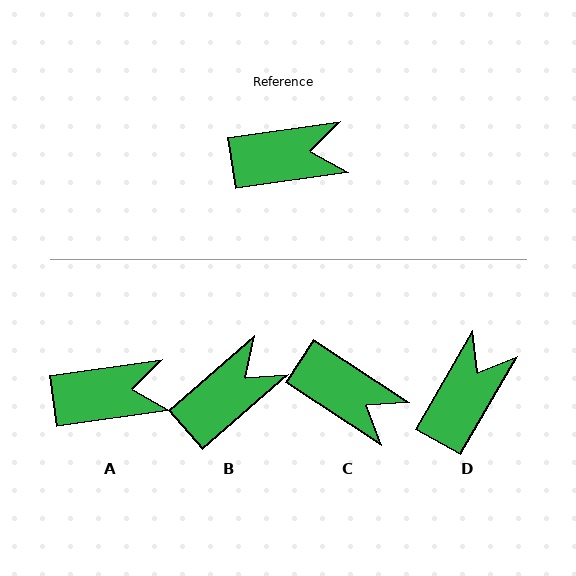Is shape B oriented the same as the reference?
No, it is off by about 33 degrees.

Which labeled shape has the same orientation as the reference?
A.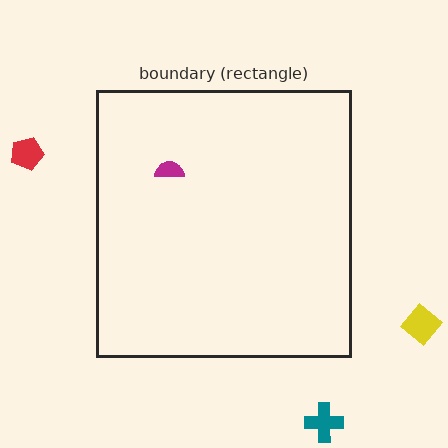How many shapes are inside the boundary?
1 inside, 3 outside.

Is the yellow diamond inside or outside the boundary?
Outside.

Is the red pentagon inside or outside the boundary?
Outside.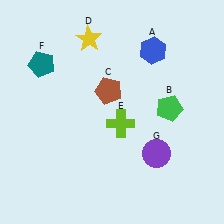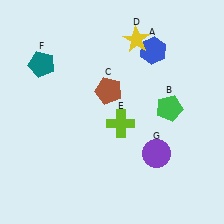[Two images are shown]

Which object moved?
The yellow star (D) moved right.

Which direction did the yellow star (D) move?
The yellow star (D) moved right.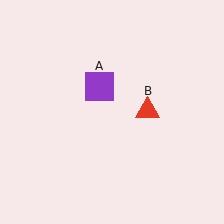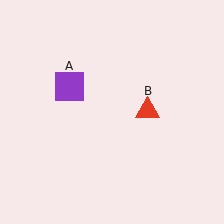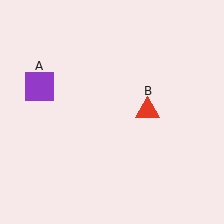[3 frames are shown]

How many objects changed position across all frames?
1 object changed position: purple square (object A).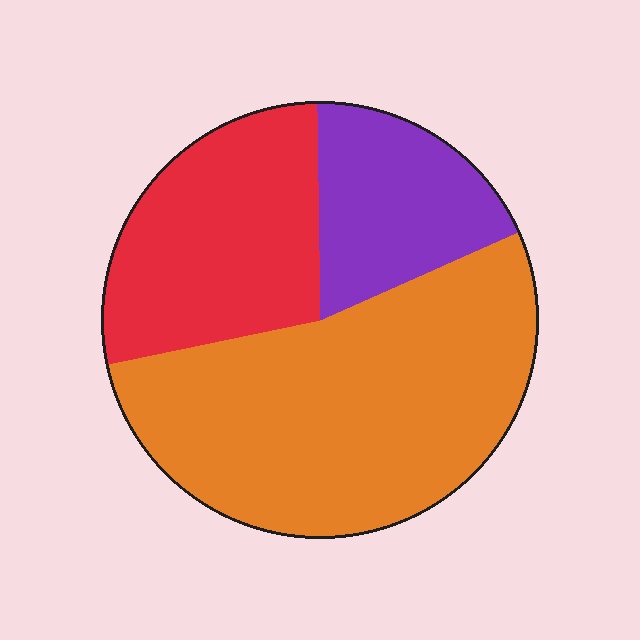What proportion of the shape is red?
Red covers around 30% of the shape.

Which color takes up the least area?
Purple, at roughly 20%.